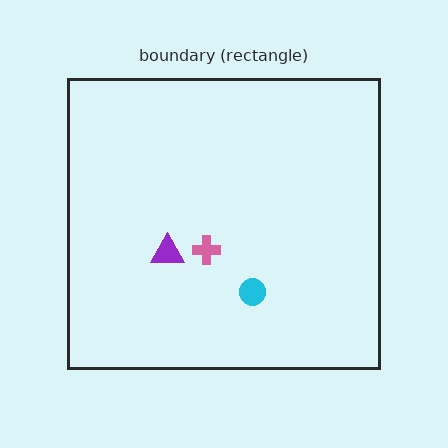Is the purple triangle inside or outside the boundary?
Inside.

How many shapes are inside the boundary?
3 inside, 0 outside.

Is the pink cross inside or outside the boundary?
Inside.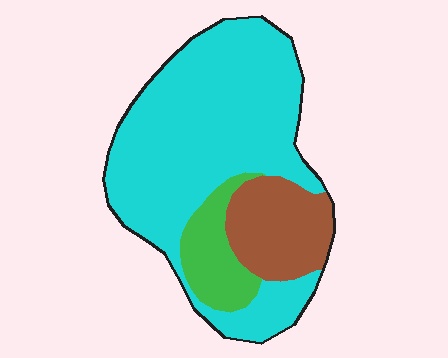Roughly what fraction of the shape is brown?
Brown takes up about one sixth (1/6) of the shape.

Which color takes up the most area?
Cyan, at roughly 70%.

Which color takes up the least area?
Green, at roughly 10%.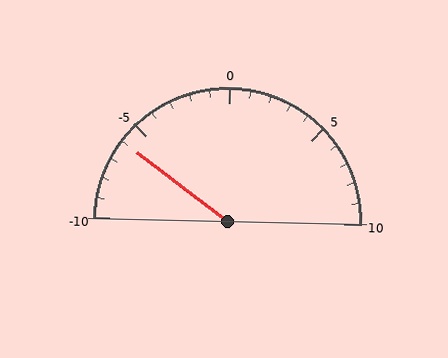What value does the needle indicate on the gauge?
The needle indicates approximately -6.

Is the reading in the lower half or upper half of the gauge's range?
The reading is in the lower half of the range (-10 to 10).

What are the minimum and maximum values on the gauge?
The gauge ranges from -10 to 10.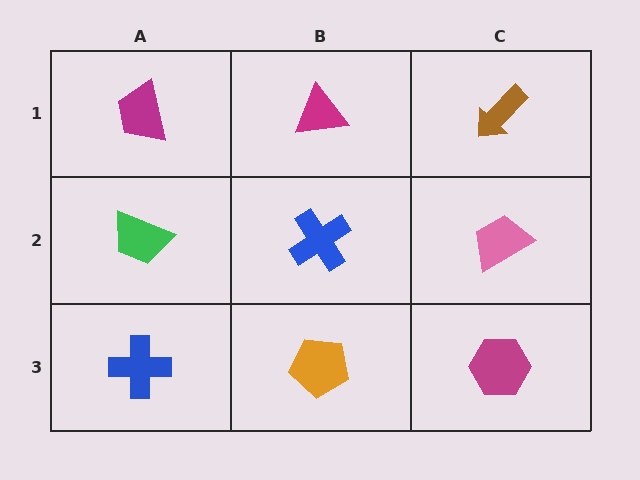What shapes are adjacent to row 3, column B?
A blue cross (row 2, column B), a blue cross (row 3, column A), a magenta hexagon (row 3, column C).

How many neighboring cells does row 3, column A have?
2.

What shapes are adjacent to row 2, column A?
A magenta trapezoid (row 1, column A), a blue cross (row 3, column A), a blue cross (row 2, column B).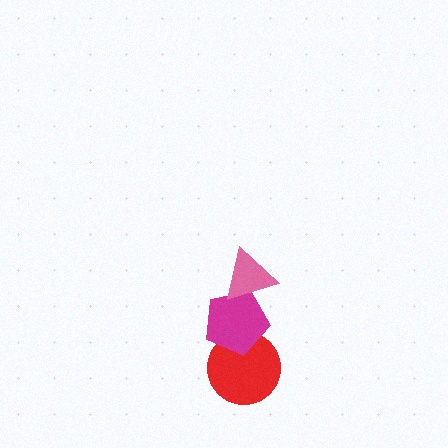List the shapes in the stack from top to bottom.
From top to bottom: the pink triangle, the magenta pentagon, the red circle.